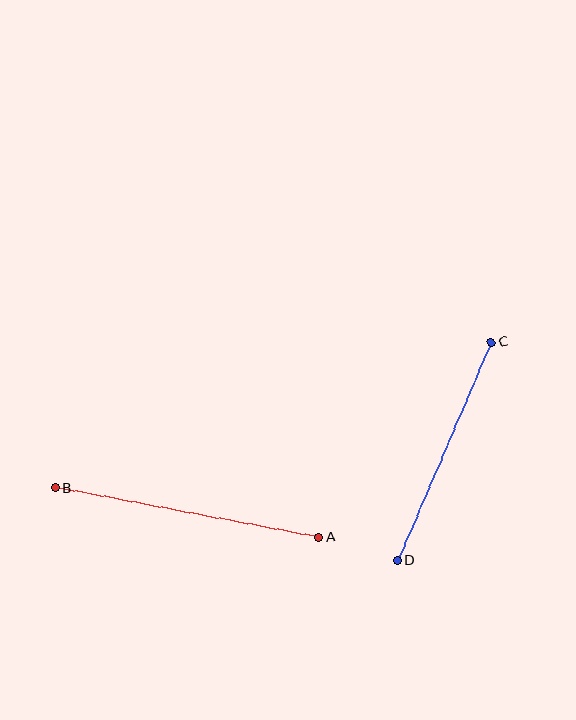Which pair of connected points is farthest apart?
Points A and B are farthest apart.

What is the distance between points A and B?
The distance is approximately 268 pixels.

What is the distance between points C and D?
The distance is approximately 238 pixels.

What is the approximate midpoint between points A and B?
The midpoint is at approximately (187, 513) pixels.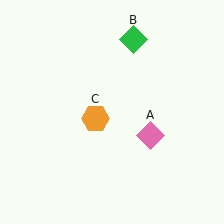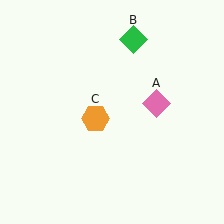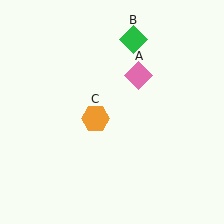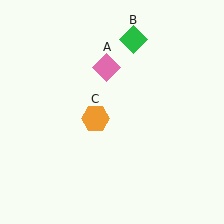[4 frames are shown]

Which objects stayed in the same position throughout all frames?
Green diamond (object B) and orange hexagon (object C) remained stationary.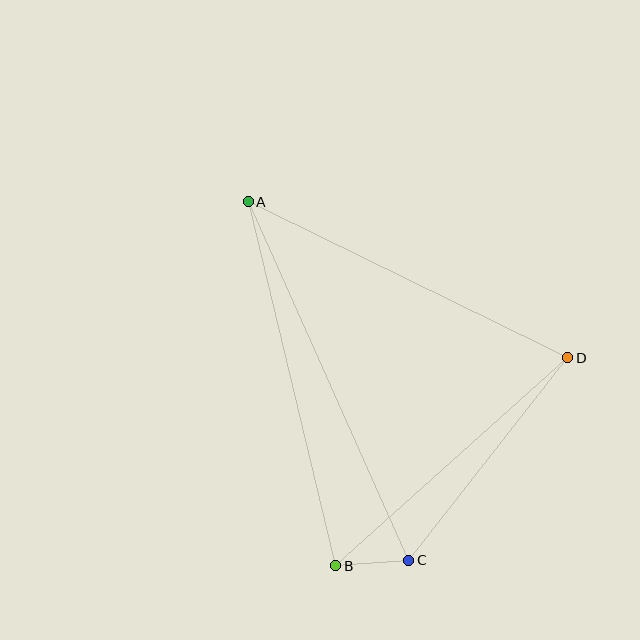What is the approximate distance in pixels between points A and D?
The distance between A and D is approximately 355 pixels.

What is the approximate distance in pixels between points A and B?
The distance between A and B is approximately 374 pixels.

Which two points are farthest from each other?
Points A and C are farthest from each other.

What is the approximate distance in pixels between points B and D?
The distance between B and D is approximately 312 pixels.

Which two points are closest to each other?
Points B and C are closest to each other.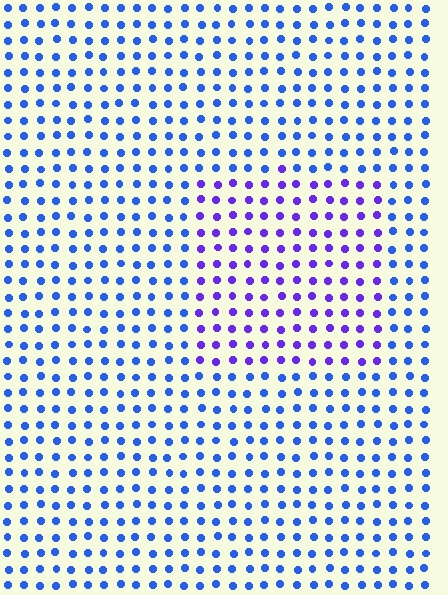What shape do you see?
I see a rectangle.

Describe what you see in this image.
The image is filled with small blue elements in a uniform arrangement. A rectangle-shaped region is visible where the elements are tinted to a slightly different hue, forming a subtle color boundary.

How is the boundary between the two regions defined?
The boundary is defined purely by a slight shift in hue (about 37 degrees). Spacing, size, and orientation are identical on both sides.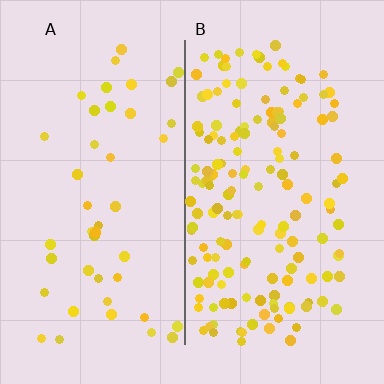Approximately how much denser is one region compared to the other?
Approximately 3.5× — region B over region A.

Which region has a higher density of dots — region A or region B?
B (the right).